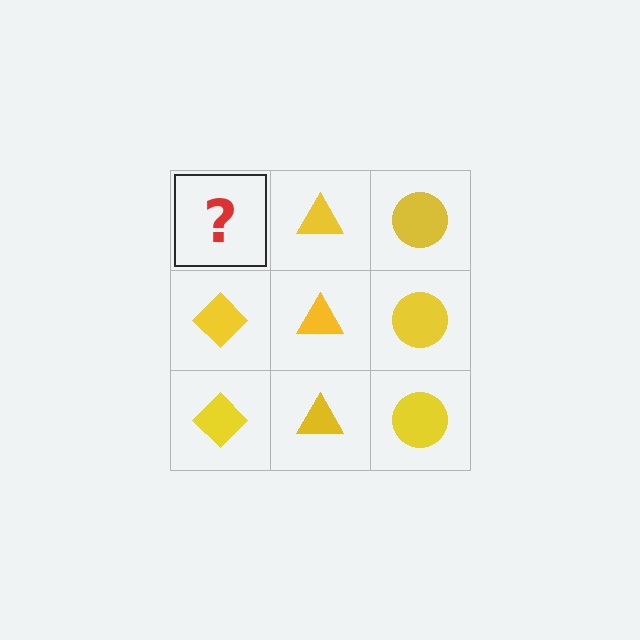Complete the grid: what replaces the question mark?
The question mark should be replaced with a yellow diamond.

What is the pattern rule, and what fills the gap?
The rule is that each column has a consistent shape. The gap should be filled with a yellow diamond.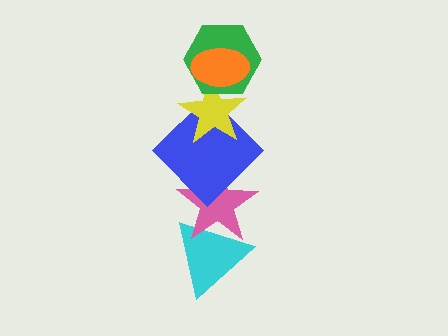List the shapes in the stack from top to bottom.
From top to bottom: the orange ellipse, the green hexagon, the yellow star, the blue diamond, the pink star, the cyan triangle.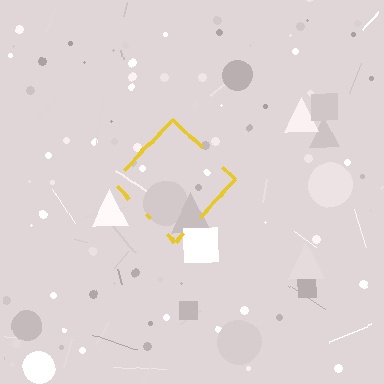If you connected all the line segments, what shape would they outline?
They would outline a diamond.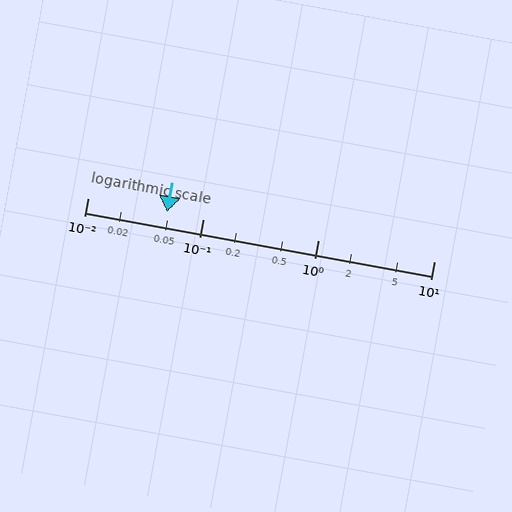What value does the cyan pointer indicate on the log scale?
The pointer indicates approximately 0.049.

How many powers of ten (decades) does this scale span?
The scale spans 3 decades, from 0.01 to 10.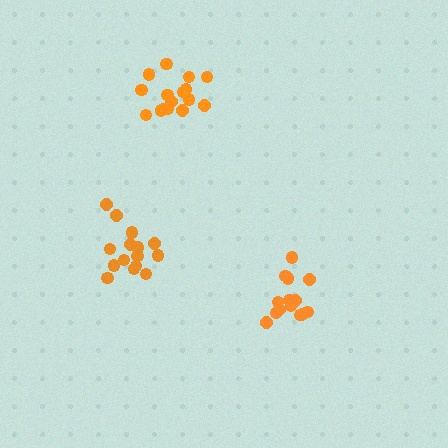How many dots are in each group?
Group 1: 15 dots, Group 2: 16 dots, Group 3: 14 dots (45 total).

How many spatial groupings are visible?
There are 3 spatial groupings.